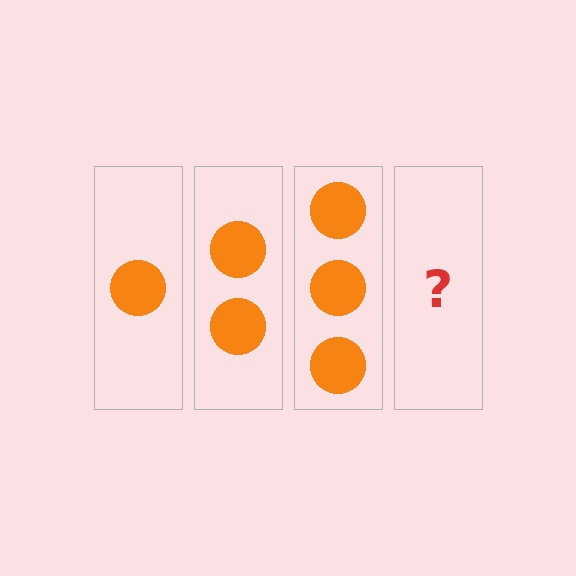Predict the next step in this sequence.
The next step is 4 circles.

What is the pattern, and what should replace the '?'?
The pattern is that each step adds one more circle. The '?' should be 4 circles.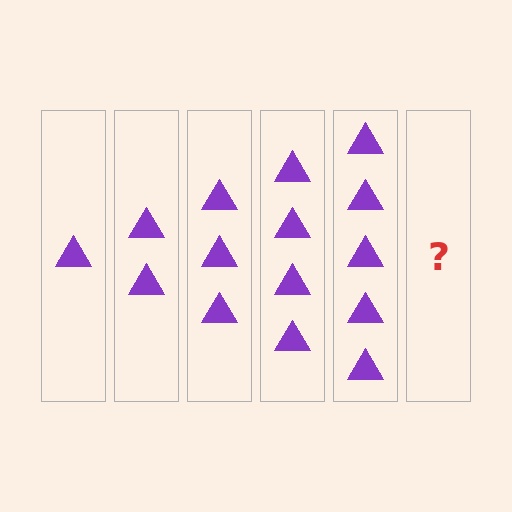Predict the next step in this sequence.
The next step is 6 triangles.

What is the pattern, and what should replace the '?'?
The pattern is that each step adds one more triangle. The '?' should be 6 triangles.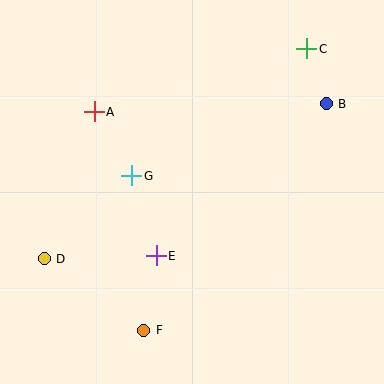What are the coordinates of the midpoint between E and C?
The midpoint between E and C is at (232, 152).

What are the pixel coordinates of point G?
Point G is at (132, 176).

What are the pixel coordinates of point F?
Point F is at (144, 330).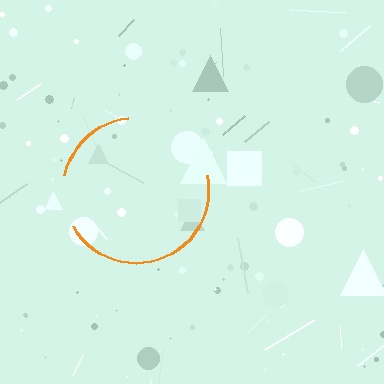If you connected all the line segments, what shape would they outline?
They would outline a circle.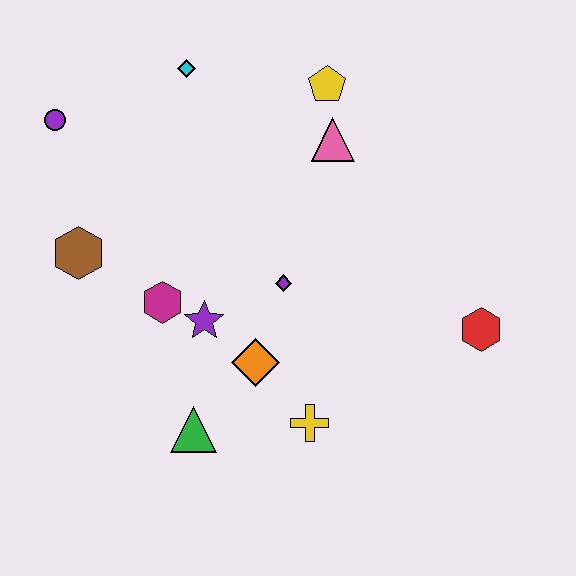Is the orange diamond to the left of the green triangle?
No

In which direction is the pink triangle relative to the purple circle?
The pink triangle is to the right of the purple circle.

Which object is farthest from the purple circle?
The red hexagon is farthest from the purple circle.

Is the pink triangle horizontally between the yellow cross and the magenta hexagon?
No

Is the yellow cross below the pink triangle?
Yes